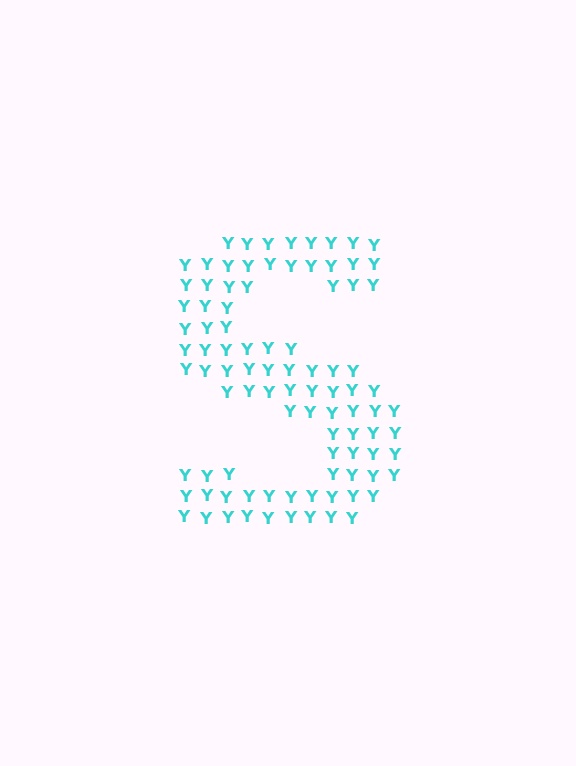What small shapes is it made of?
It is made of small letter Y's.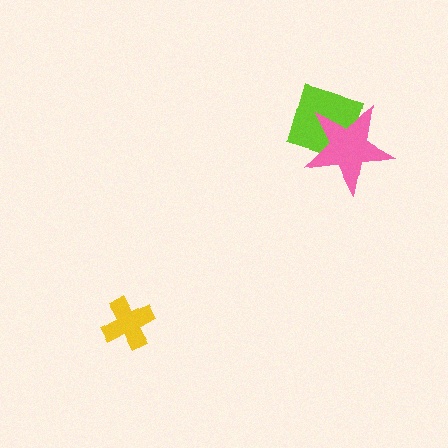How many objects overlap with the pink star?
1 object overlaps with the pink star.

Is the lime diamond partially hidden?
Yes, it is partially covered by another shape.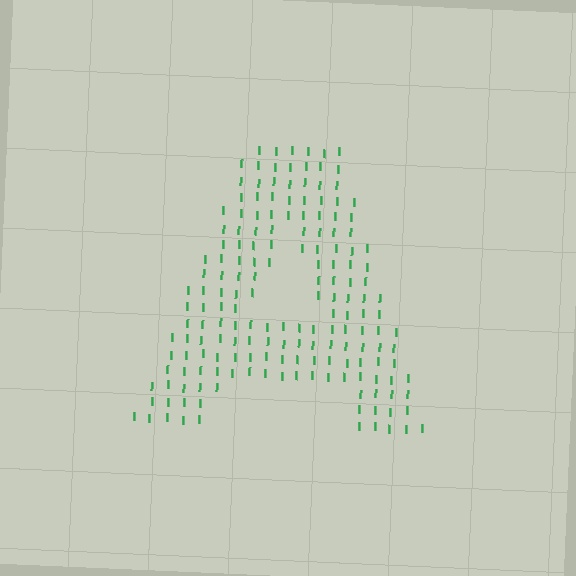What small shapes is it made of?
It is made of small letter I's.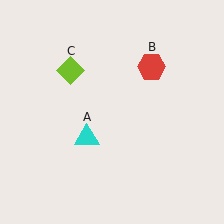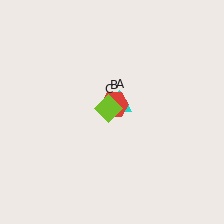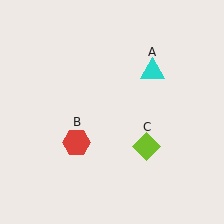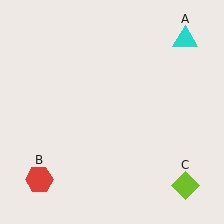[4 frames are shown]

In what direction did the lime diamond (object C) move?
The lime diamond (object C) moved down and to the right.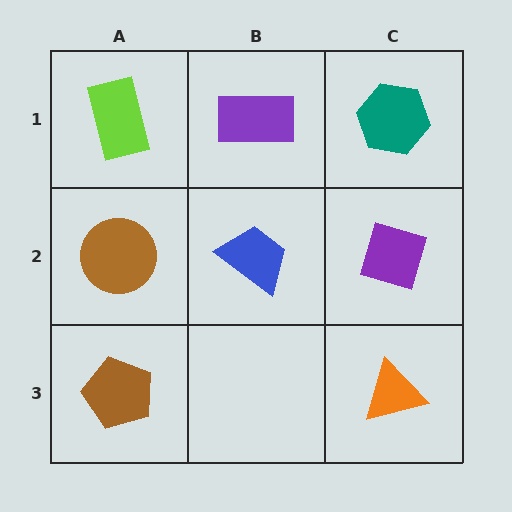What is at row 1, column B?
A purple rectangle.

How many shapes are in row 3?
2 shapes.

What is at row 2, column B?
A blue trapezoid.